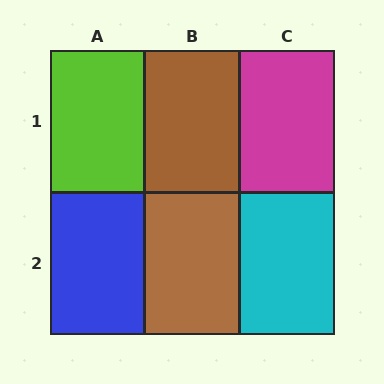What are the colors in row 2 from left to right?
Blue, brown, cyan.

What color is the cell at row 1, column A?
Lime.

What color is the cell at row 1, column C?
Magenta.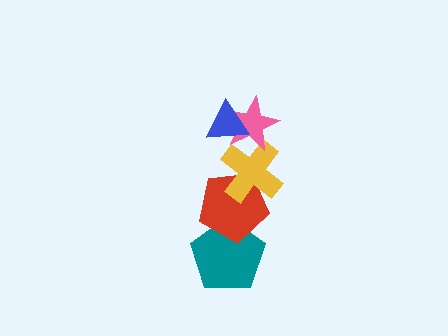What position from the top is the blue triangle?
The blue triangle is 1st from the top.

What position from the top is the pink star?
The pink star is 2nd from the top.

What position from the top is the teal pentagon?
The teal pentagon is 5th from the top.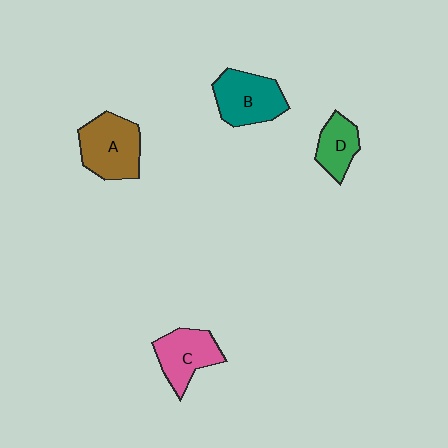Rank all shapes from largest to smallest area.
From largest to smallest: A (brown), B (teal), C (pink), D (green).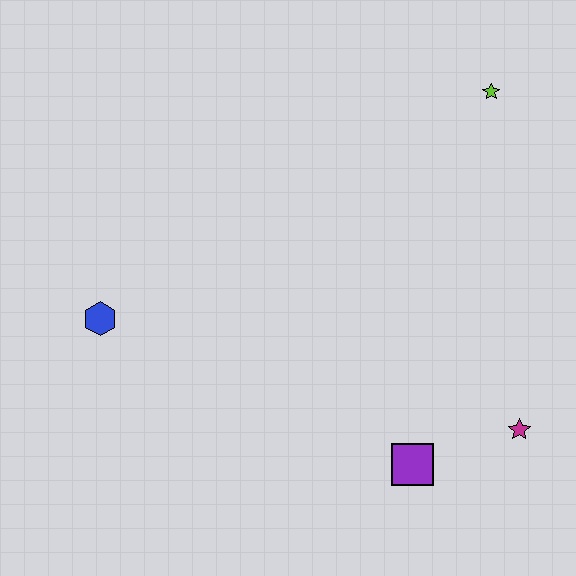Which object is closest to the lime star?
The magenta star is closest to the lime star.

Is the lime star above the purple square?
Yes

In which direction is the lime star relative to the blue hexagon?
The lime star is to the right of the blue hexagon.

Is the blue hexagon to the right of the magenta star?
No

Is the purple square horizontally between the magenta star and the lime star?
No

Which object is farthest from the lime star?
The blue hexagon is farthest from the lime star.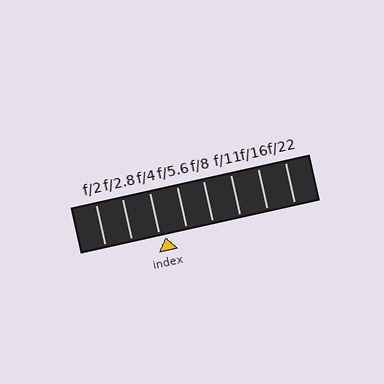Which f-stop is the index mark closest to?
The index mark is closest to f/4.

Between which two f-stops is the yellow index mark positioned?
The index mark is between f/4 and f/5.6.